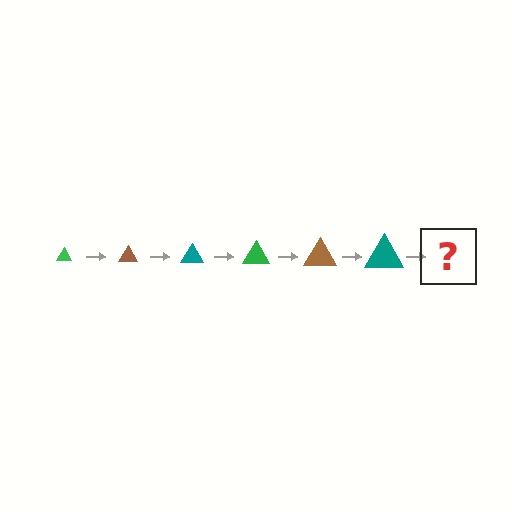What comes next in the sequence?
The next element should be a green triangle, larger than the previous one.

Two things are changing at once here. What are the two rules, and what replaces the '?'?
The two rules are that the triangle grows larger each step and the color cycles through green, brown, and teal. The '?' should be a green triangle, larger than the previous one.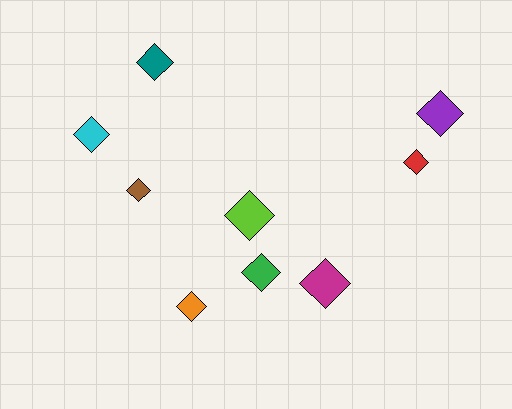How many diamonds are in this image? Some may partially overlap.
There are 9 diamonds.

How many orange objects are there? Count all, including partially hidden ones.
There is 1 orange object.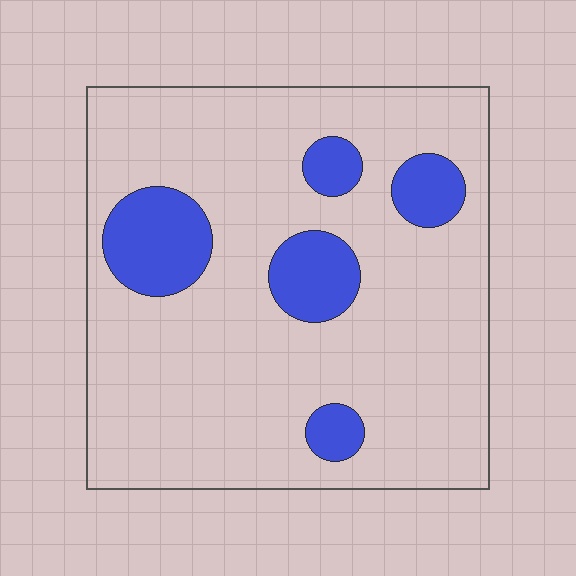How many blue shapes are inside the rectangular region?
5.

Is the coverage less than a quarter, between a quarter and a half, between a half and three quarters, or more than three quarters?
Less than a quarter.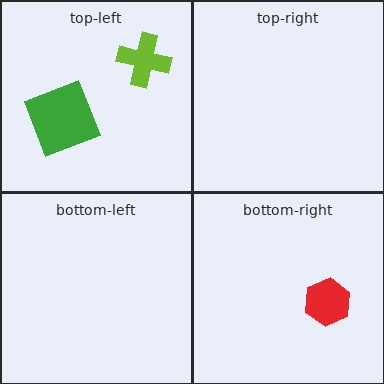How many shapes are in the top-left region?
2.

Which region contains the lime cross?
The top-left region.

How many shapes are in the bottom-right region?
1.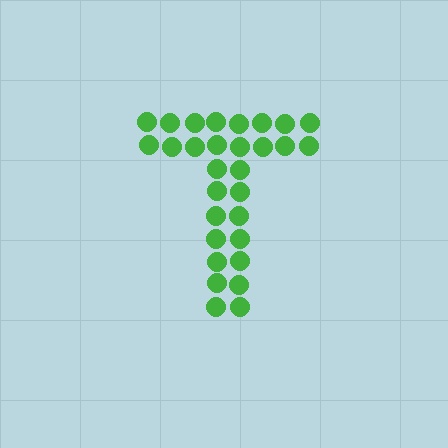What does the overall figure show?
The overall figure shows the letter T.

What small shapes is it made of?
It is made of small circles.